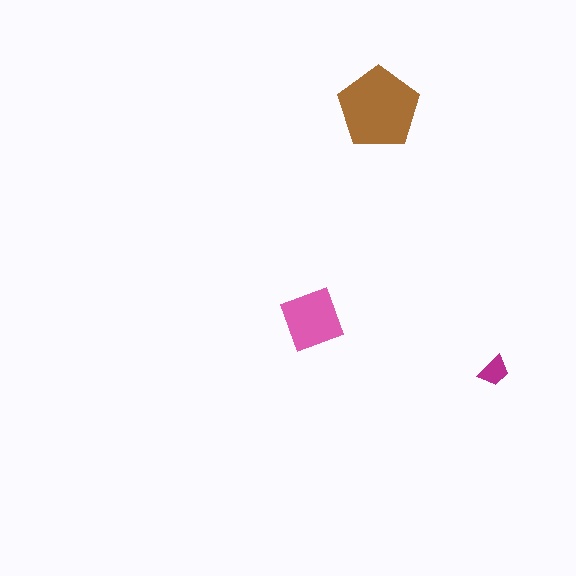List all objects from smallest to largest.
The magenta trapezoid, the pink square, the brown pentagon.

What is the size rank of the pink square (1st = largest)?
2nd.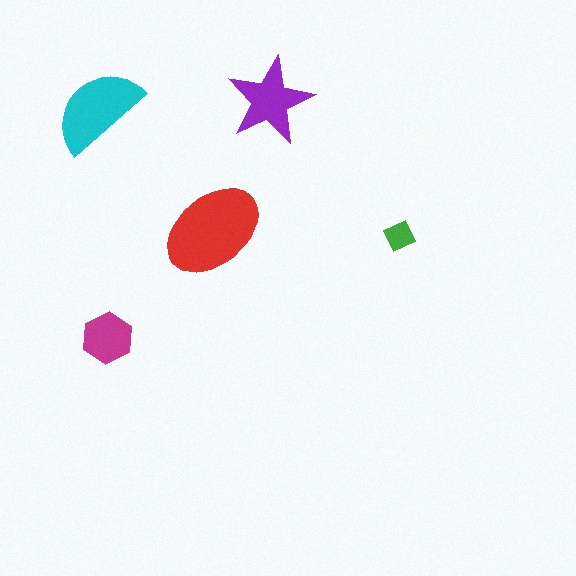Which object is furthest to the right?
The green diamond is rightmost.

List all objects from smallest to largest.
The green diamond, the magenta hexagon, the purple star, the cyan semicircle, the red ellipse.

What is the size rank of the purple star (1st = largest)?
3rd.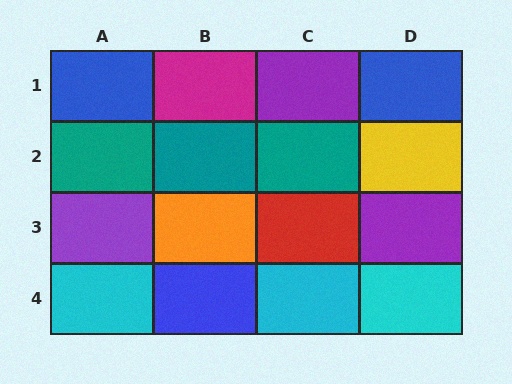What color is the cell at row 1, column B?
Magenta.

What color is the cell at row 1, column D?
Blue.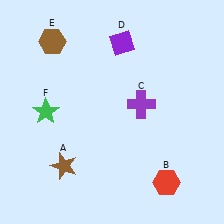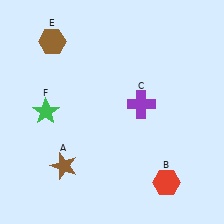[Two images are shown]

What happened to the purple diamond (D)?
The purple diamond (D) was removed in Image 2. It was in the top-right area of Image 1.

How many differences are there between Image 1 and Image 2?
There is 1 difference between the two images.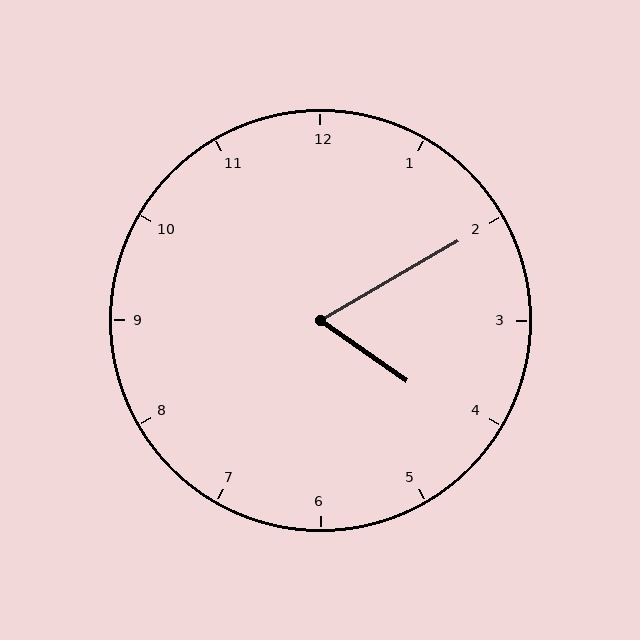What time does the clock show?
4:10.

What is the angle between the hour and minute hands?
Approximately 65 degrees.